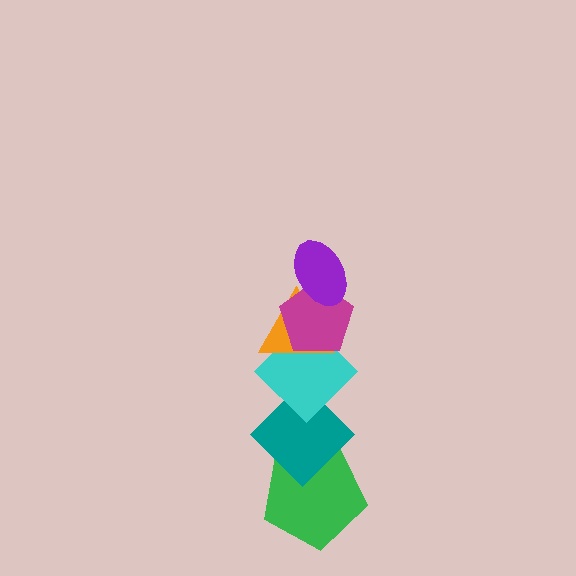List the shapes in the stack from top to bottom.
From top to bottom: the purple ellipse, the magenta pentagon, the orange triangle, the cyan diamond, the teal diamond, the green pentagon.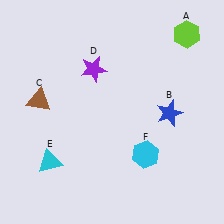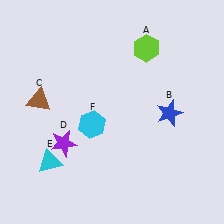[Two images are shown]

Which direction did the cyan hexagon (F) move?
The cyan hexagon (F) moved left.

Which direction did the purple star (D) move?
The purple star (D) moved down.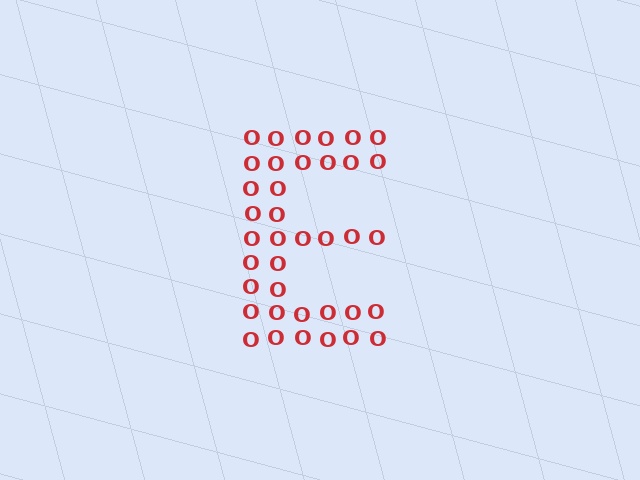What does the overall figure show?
The overall figure shows the letter E.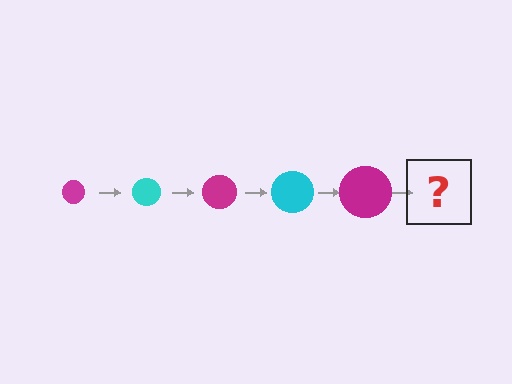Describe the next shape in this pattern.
It should be a cyan circle, larger than the previous one.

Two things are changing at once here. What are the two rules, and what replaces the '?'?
The two rules are that the circle grows larger each step and the color cycles through magenta and cyan. The '?' should be a cyan circle, larger than the previous one.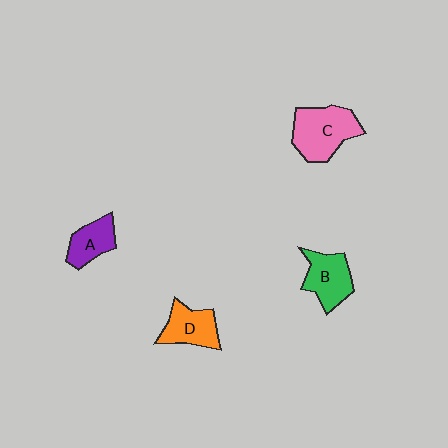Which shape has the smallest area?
Shape A (purple).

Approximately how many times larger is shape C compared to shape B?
Approximately 1.4 times.